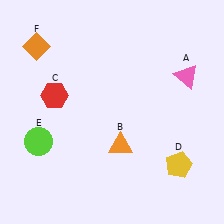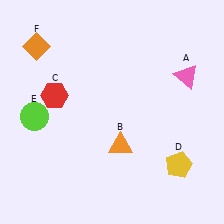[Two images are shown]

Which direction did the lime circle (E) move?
The lime circle (E) moved up.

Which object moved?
The lime circle (E) moved up.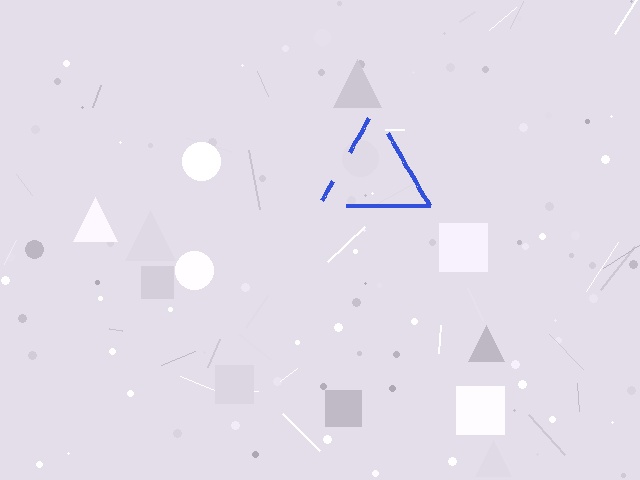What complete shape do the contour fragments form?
The contour fragments form a triangle.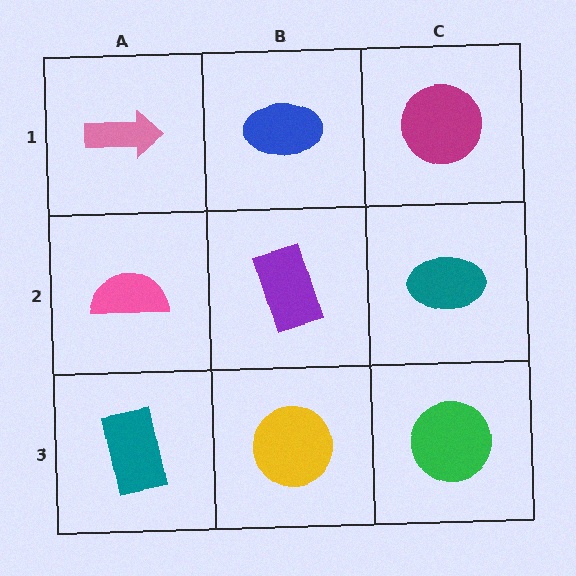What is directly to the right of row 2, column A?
A purple rectangle.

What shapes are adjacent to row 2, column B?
A blue ellipse (row 1, column B), a yellow circle (row 3, column B), a pink semicircle (row 2, column A), a teal ellipse (row 2, column C).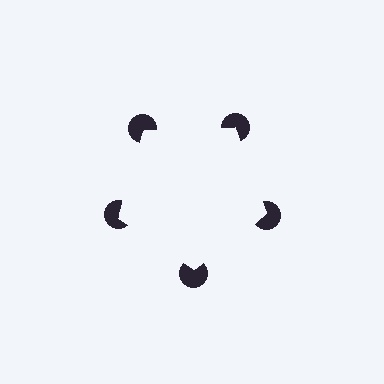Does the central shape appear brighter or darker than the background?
It typically appears slightly brighter than the background, even though no actual brightness change is drawn.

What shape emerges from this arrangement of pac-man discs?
An illusory pentagon — its edges are inferred from the aligned wedge cuts in the pac-man discs, not physically drawn.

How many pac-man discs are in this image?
There are 5 — one at each vertex of the illusory pentagon.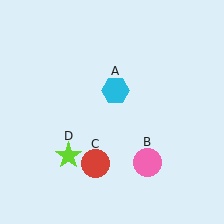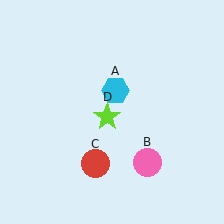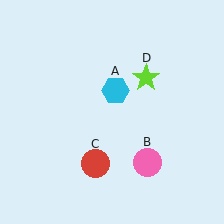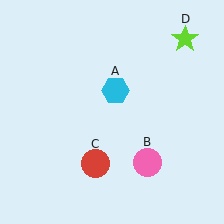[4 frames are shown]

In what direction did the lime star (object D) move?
The lime star (object D) moved up and to the right.